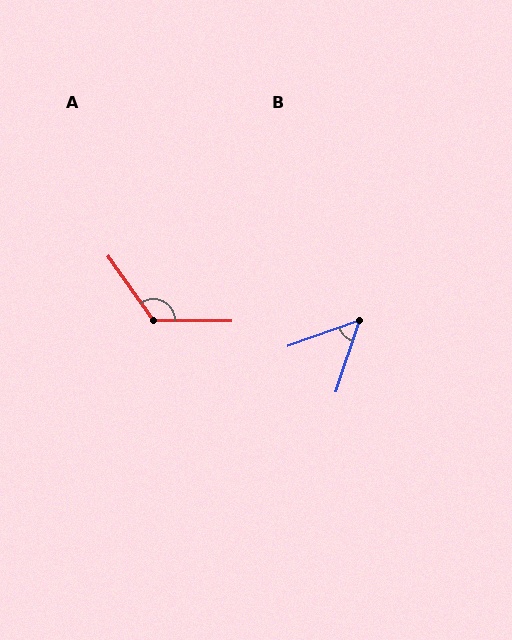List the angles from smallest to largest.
B (52°), A (125°).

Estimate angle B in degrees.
Approximately 52 degrees.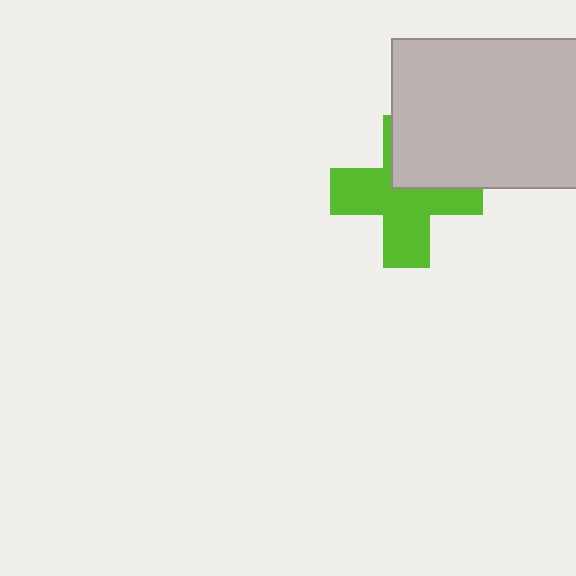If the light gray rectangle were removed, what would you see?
You would see the complete lime cross.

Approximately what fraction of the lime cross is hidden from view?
Roughly 33% of the lime cross is hidden behind the light gray rectangle.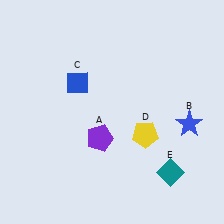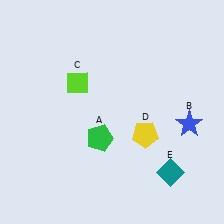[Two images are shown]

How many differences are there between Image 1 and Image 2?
There are 2 differences between the two images.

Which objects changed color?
A changed from purple to green. C changed from blue to lime.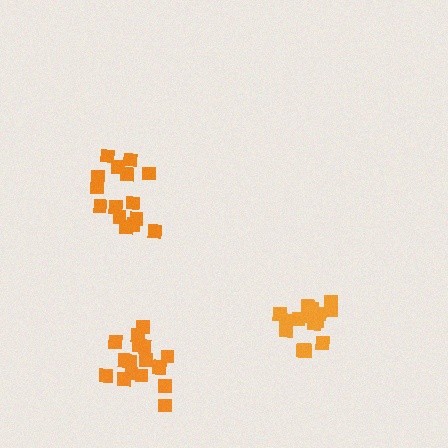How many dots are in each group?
Group 1: 15 dots, Group 2: 15 dots, Group 3: 17 dots (47 total).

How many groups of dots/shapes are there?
There are 3 groups.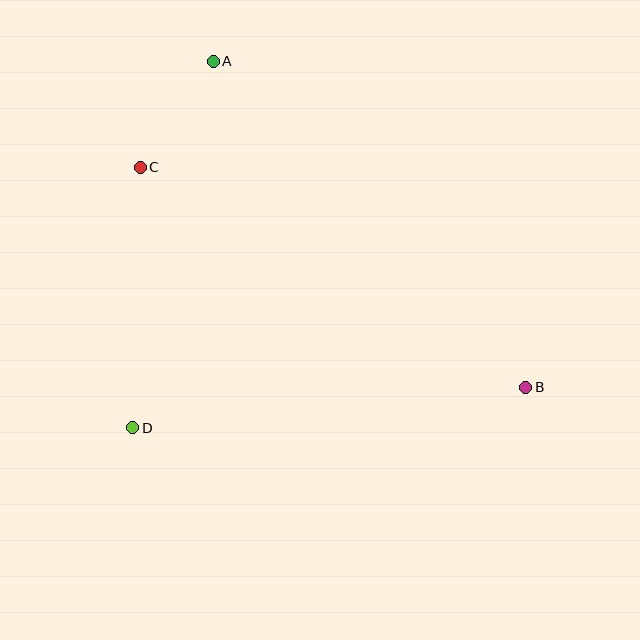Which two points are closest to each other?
Points A and C are closest to each other.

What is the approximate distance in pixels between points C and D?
The distance between C and D is approximately 261 pixels.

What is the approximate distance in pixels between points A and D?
The distance between A and D is approximately 375 pixels.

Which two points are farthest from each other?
Points A and B are farthest from each other.